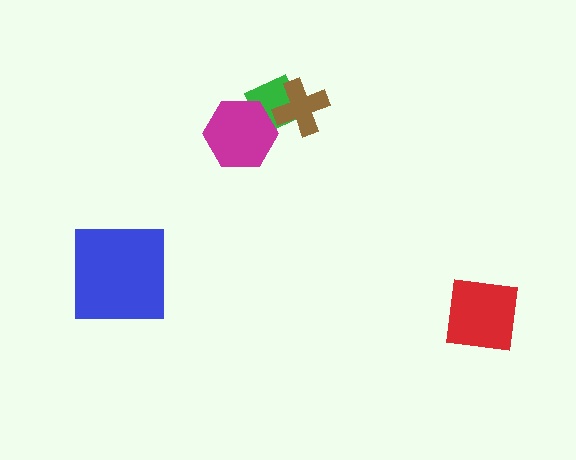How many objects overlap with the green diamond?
2 objects overlap with the green diamond.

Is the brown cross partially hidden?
No, no other shape covers it.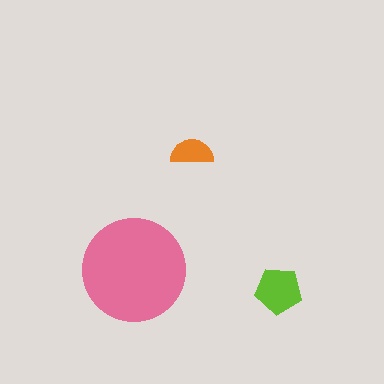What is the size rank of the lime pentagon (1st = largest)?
2nd.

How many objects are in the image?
There are 3 objects in the image.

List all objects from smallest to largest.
The orange semicircle, the lime pentagon, the pink circle.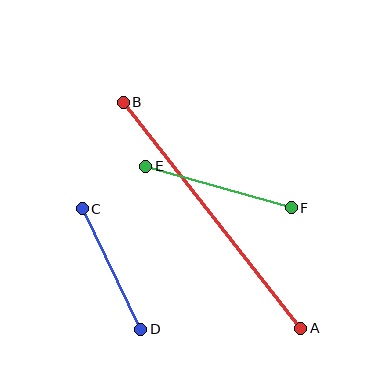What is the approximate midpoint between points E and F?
The midpoint is at approximately (219, 187) pixels.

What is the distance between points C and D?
The distance is approximately 134 pixels.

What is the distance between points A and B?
The distance is approximately 288 pixels.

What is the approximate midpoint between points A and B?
The midpoint is at approximately (212, 215) pixels.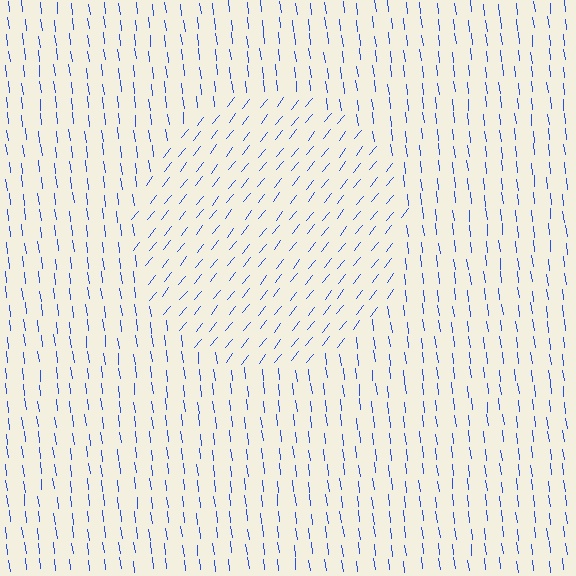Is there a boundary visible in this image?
Yes, there is a texture boundary formed by a change in line orientation.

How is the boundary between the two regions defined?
The boundary is defined purely by a change in line orientation (approximately 45 degrees difference). All lines are the same color and thickness.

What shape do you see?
I see a circle.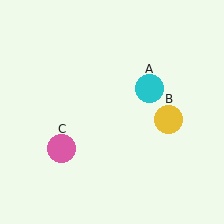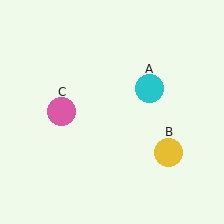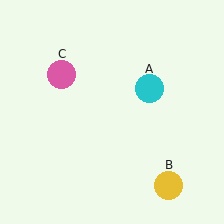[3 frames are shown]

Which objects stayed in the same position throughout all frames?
Cyan circle (object A) remained stationary.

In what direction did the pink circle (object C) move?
The pink circle (object C) moved up.